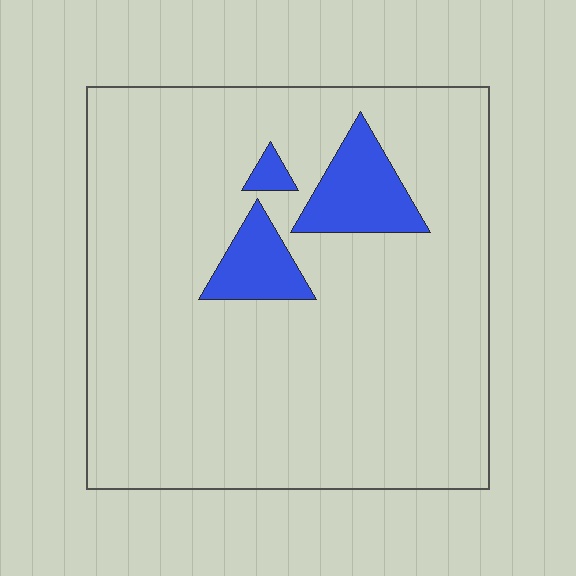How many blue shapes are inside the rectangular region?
3.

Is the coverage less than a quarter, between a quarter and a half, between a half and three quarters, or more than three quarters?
Less than a quarter.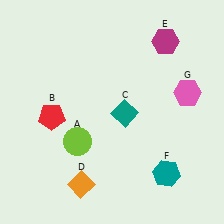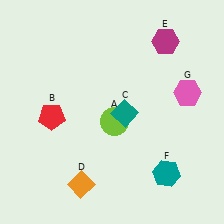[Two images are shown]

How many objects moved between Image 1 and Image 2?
1 object moved between the two images.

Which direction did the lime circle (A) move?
The lime circle (A) moved right.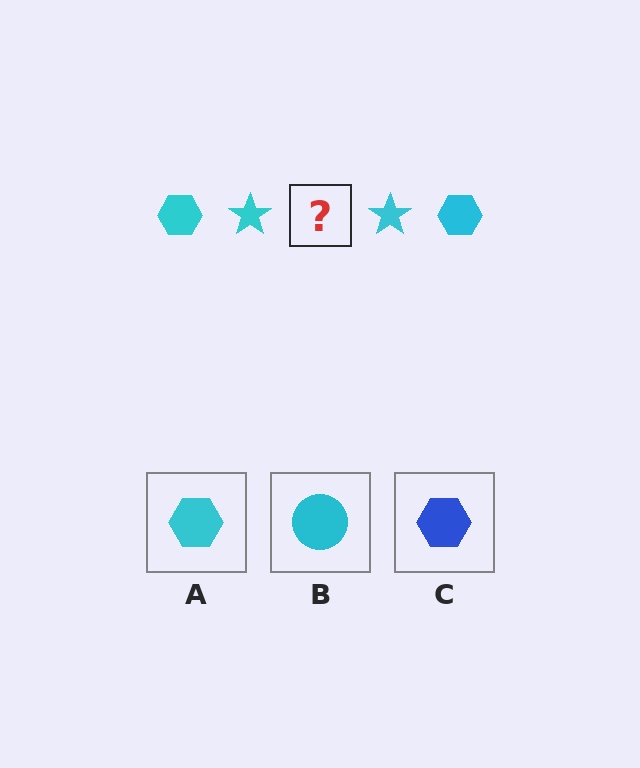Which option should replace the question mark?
Option A.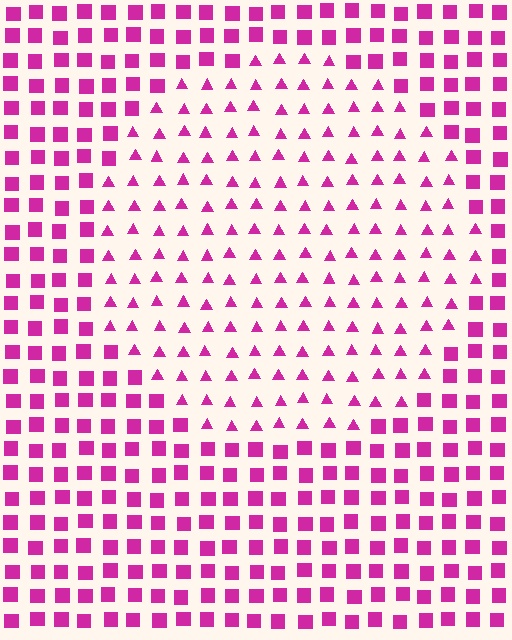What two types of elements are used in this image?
The image uses triangles inside the circle region and squares outside it.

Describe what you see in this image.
The image is filled with small magenta elements arranged in a uniform grid. A circle-shaped region contains triangles, while the surrounding area contains squares. The boundary is defined purely by the change in element shape.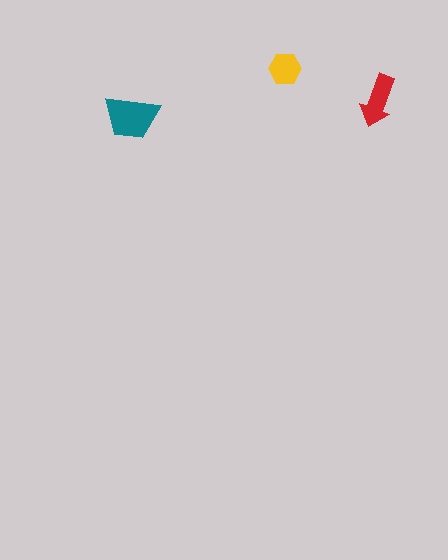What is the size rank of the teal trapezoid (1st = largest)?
1st.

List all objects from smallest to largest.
The yellow hexagon, the red arrow, the teal trapezoid.